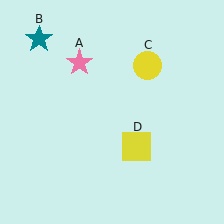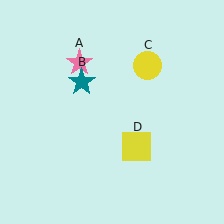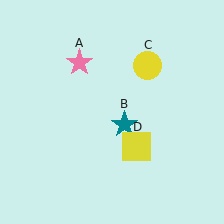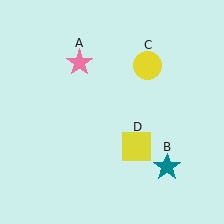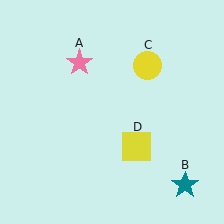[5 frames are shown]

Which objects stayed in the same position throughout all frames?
Pink star (object A) and yellow circle (object C) and yellow square (object D) remained stationary.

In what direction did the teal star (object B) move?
The teal star (object B) moved down and to the right.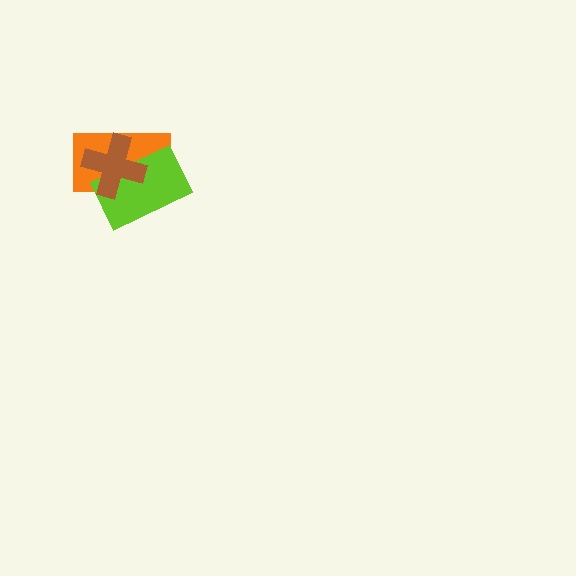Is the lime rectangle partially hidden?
Yes, it is partially covered by another shape.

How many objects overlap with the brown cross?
2 objects overlap with the brown cross.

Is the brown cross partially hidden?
No, no other shape covers it.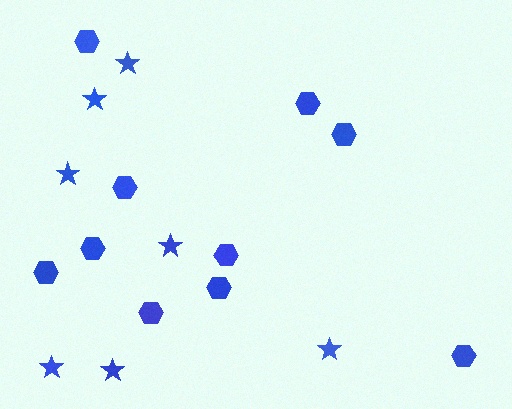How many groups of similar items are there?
There are 2 groups: one group of hexagons (10) and one group of stars (7).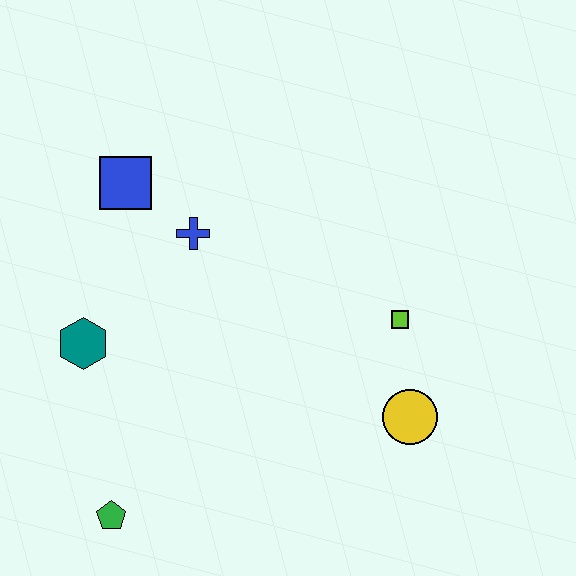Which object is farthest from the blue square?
The yellow circle is farthest from the blue square.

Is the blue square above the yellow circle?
Yes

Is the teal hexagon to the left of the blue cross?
Yes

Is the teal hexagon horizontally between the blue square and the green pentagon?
No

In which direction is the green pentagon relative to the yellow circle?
The green pentagon is to the left of the yellow circle.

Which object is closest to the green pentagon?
The teal hexagon is closest to the green pentagon.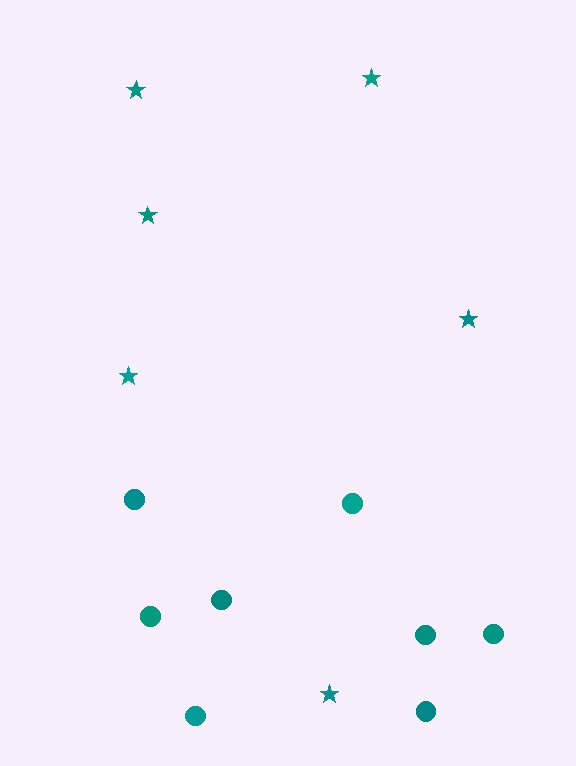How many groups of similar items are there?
There are 2 groups: one group of stars (6) and one group of circles (8).